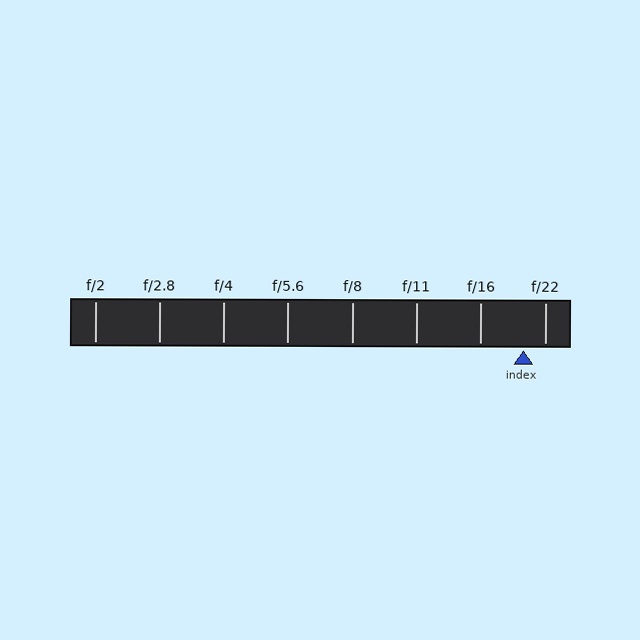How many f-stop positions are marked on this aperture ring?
There are 8 f-stop positions marked.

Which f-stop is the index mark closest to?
The index mark is closest to f/22.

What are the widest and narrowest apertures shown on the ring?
The widest aperture shown is f/2 and the narrowest is f/22.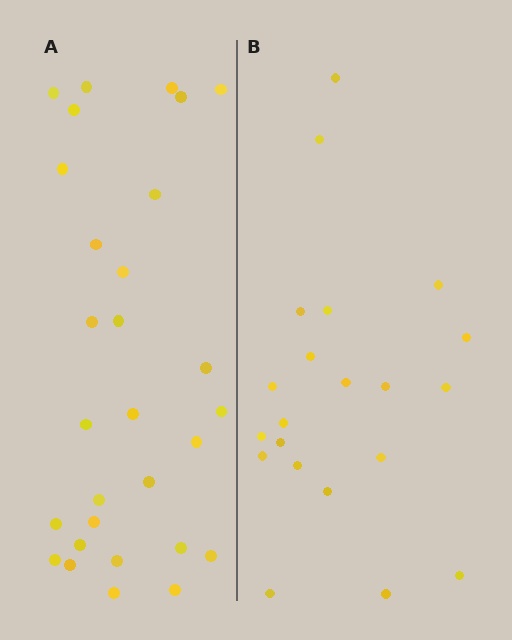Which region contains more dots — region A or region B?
Region A (the left region) has more dots.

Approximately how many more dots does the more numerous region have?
Region A has roughly 8 or so more dots than region B.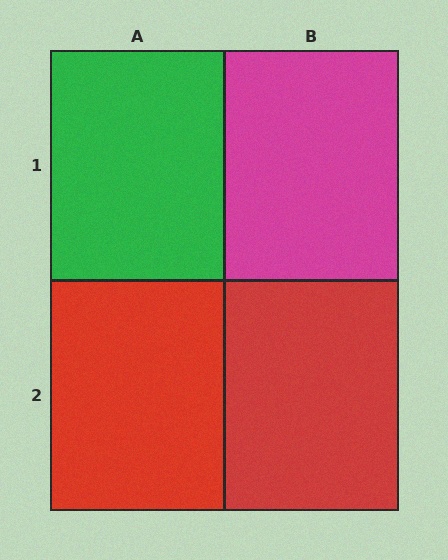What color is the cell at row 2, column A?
Red.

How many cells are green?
1 cell is green.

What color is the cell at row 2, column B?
Red.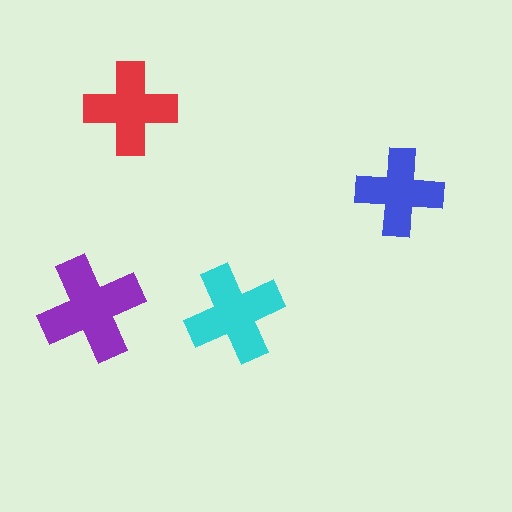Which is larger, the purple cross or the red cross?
The purple one.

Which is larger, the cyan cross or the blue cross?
The cyan one.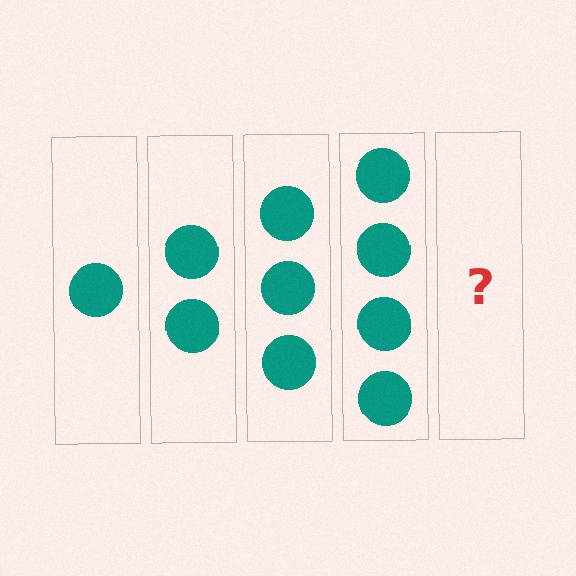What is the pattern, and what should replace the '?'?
The pattern is that each step adds one more circle. The '?' should be 5 circles.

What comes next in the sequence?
The next element should be 5 circles.